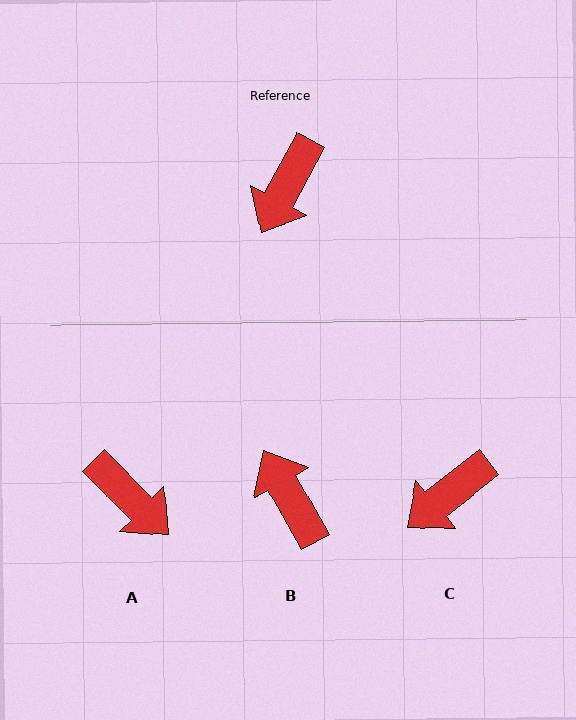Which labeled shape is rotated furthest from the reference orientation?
B, about 123 degrees away.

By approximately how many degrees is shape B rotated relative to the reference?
Approximately 123 degrees clockwise.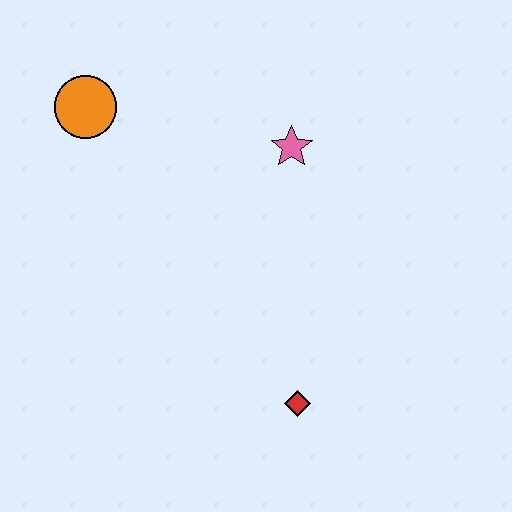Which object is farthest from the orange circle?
The red diamond is farthest from the orange circle.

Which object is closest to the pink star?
The orange circle is closest to the pink star.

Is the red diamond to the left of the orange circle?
No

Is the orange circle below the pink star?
No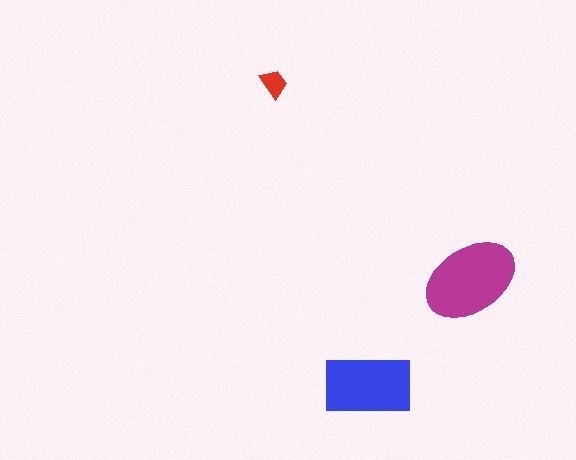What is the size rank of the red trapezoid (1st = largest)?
3rd.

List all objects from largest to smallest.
The magenta ellipse, the blue rectangle, the red trapezoid.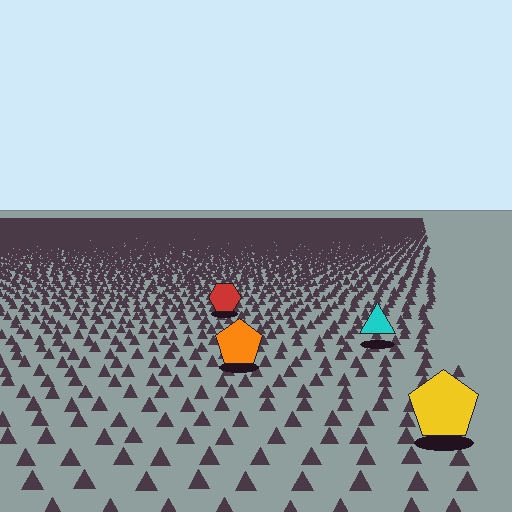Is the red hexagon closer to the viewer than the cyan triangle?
No. The cyan triangle is closer — you can tell from the texture gradient: the ground texture is coarser near it.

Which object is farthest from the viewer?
The red hexagon is farthest from the viewer. It appears smaller and the ground texture around it is denser.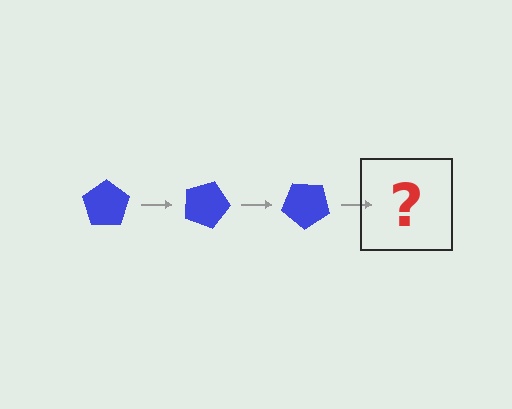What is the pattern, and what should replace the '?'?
The pattern is that the pentagon rotates 20 degrees each step. The '?' should be a blue pentagon rotated 60 degrees.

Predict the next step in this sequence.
The next step is a blue pentagon rotated 60 degrees.